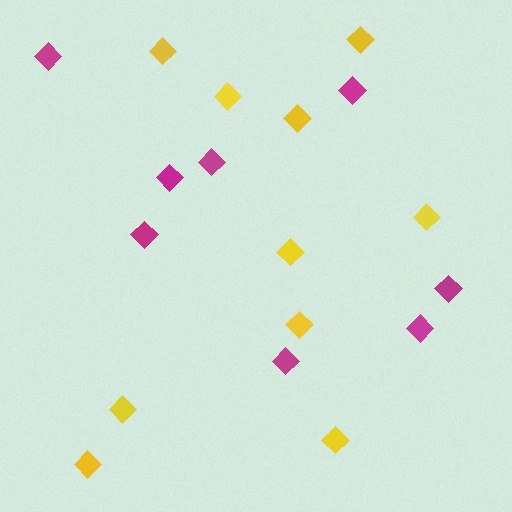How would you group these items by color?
There are 2 groups: one group of magenta diamonds (8) and one group of yellow diamonds (10).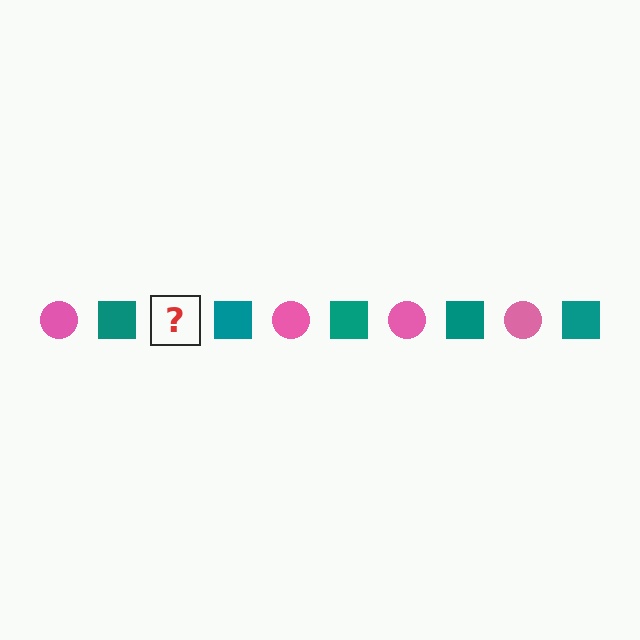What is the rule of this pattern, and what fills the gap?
The rule is that the pattern alternates between pink circle and teal square. The gap should be filled with a pink circle.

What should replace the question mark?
The question mark should be replaced with a pink circle.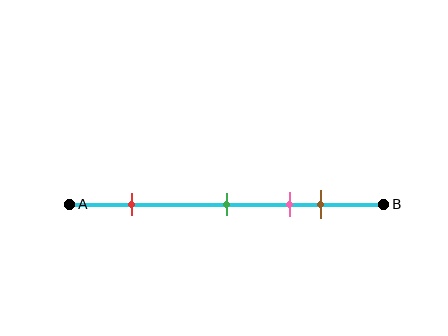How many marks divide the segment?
There are 4 marks dividing the segment.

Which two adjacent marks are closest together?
The pink and brown marks are the closest adjacent pair.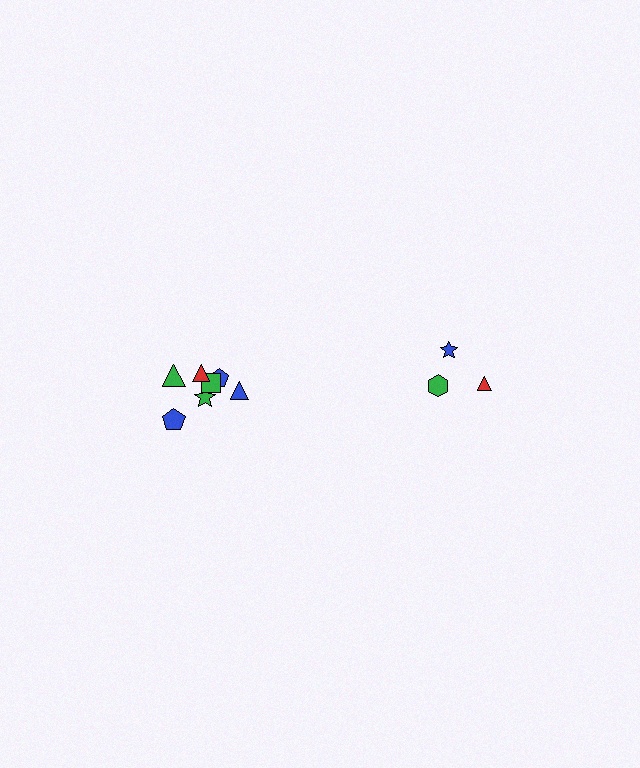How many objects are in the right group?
There are 3 objects.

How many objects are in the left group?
There are 7 objects.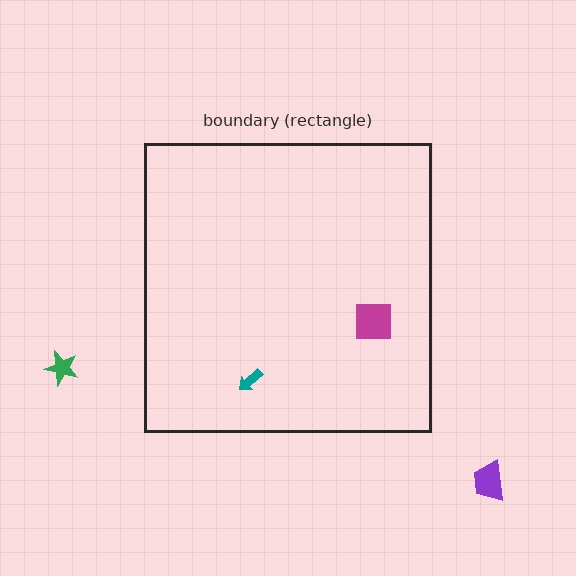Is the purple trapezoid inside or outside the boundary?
Outside.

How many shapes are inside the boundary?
2 inside, 2 outside.